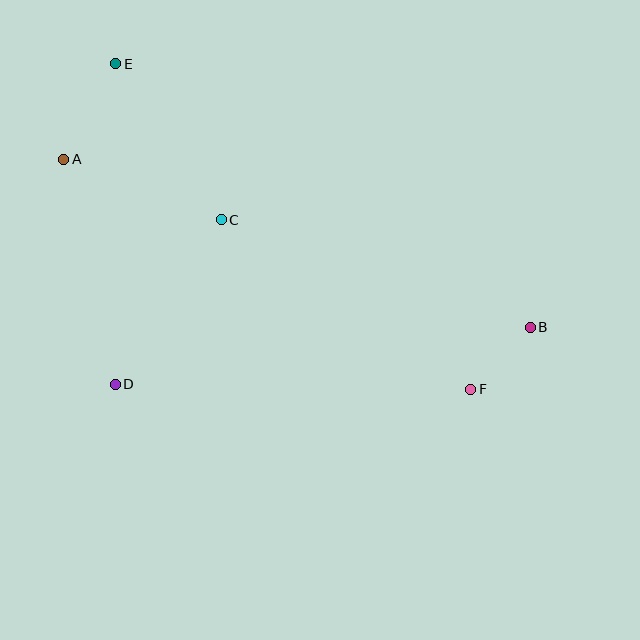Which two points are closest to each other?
Points B and F are closest to each other.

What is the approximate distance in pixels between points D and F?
The distance between D and F is approximately 356 pixels.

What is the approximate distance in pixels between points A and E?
The distance between A and E is approximately 109 pixels.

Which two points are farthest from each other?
Points A and B are farthest from each other.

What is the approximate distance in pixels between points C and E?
The distance between C and E is approximately 189 pixels.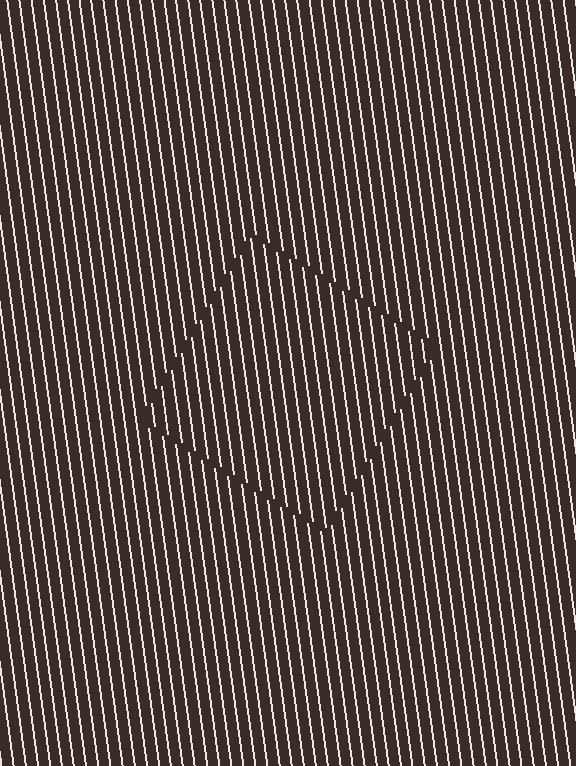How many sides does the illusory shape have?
4 sides — the line-ends trace a square.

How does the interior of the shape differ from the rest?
The interior of the shape contains the same grating, shifted by half a period — the contour is defined by the phase discontinuity where line-ends from the inner and outer gratings abut.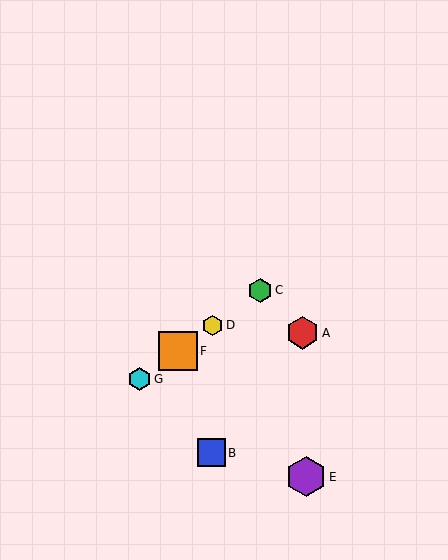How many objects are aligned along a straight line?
4 objects (C, D, F, G) are aligned along a straight line.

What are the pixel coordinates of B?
Object B is at (212, 453).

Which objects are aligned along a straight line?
Objects C, D, F, G are aligned along a straight line.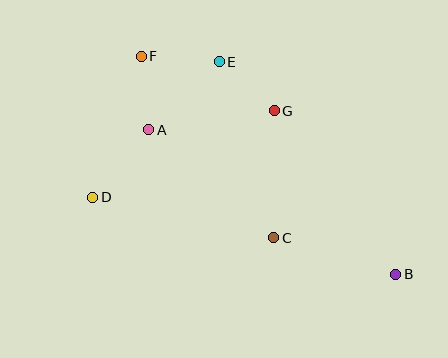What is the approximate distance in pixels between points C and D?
The distance between C and D is approximately 185 pixels.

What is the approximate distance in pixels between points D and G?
The distance between D and G is approximately 201 pixels.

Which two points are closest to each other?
Points E and G are closest to each other.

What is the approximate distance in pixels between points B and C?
The distance between B and C is approximately 128 pixels.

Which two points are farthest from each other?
Points B and F are farthest from each other.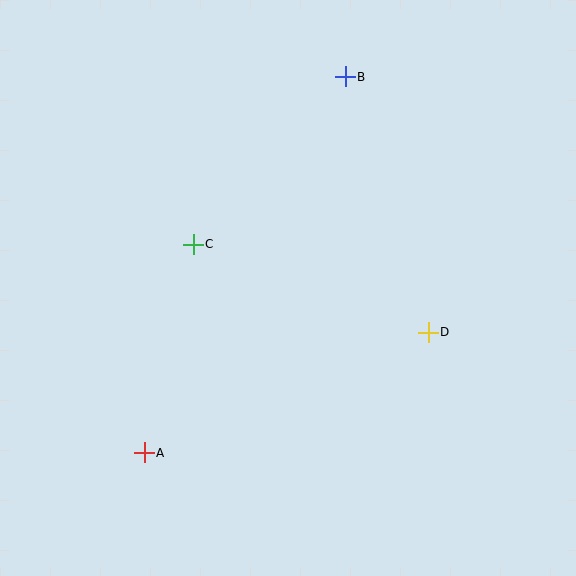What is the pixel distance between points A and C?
The distance between A and C is 214 pixels.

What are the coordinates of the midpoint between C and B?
The midpoint between C and B is at (269, 161).